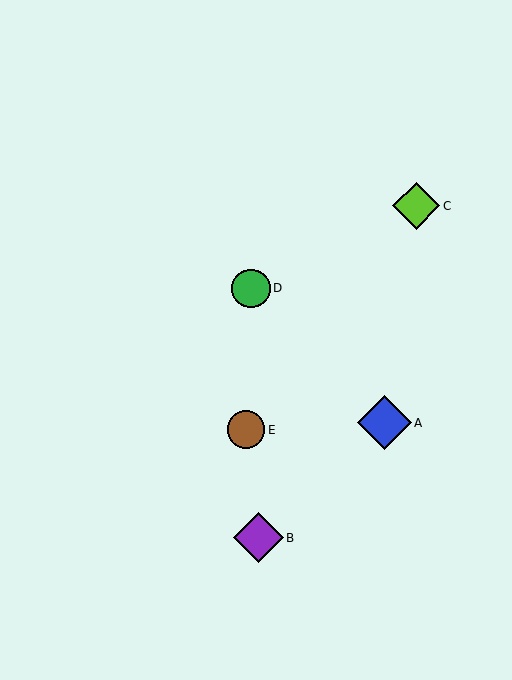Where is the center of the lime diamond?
The center of the lime diamond is at (416, 206).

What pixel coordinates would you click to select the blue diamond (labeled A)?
Click at (384, 423) to select the blue diamond A.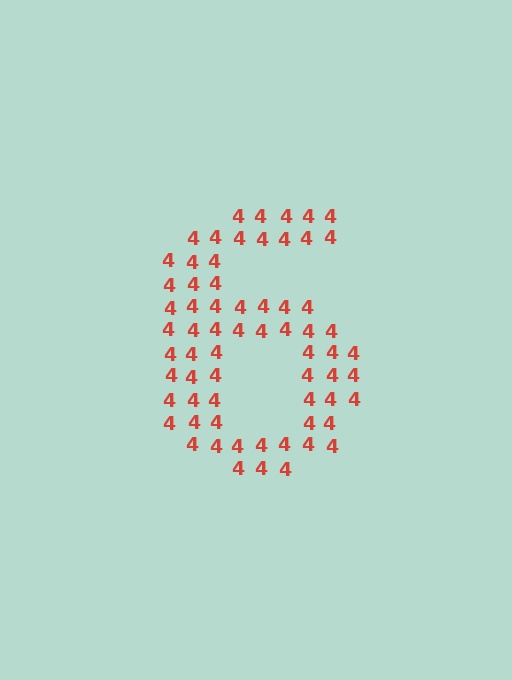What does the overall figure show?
The overall figure shows the digit 6.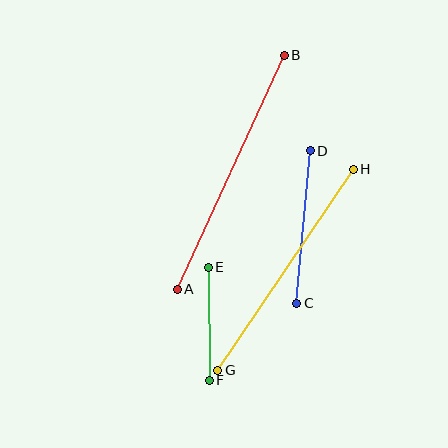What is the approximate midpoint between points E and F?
The midpoint is at approximately (209, 324) pixels.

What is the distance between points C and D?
The distance is approximately 153 pixels.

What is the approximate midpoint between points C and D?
The midpoint is at approximately (304, 227) pixels.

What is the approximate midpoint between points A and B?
The midpoint is at approximately (231, 172) pixels.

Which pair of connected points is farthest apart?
Points A and B are farthest apart.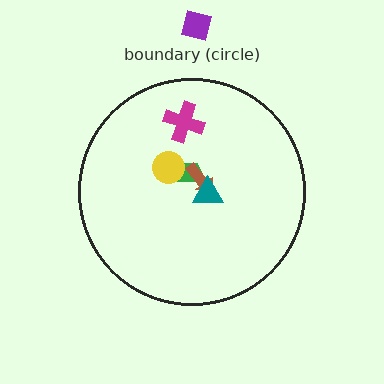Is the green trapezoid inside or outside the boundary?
Inside.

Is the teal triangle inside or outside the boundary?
Inside.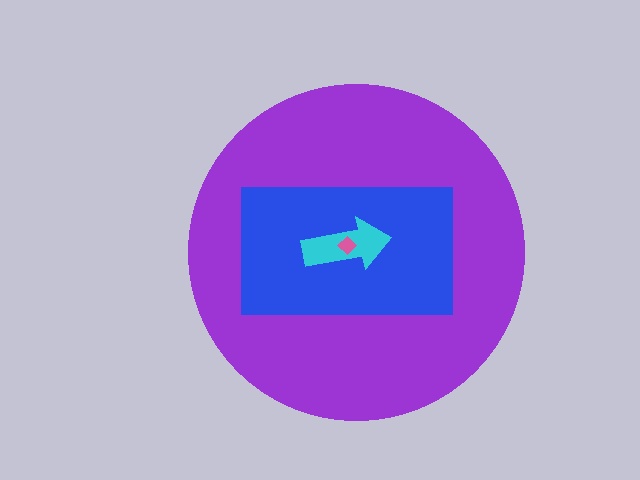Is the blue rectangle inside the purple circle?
Yes.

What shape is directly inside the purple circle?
The blue rectangle.